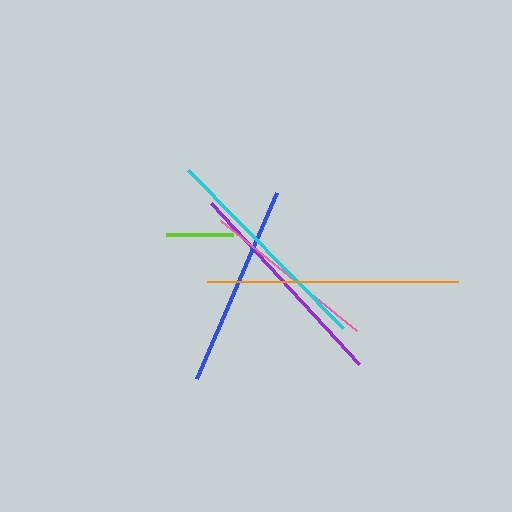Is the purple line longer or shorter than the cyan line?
The cyan line is longer than the purple line.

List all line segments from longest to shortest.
From longest to shortest: orange, cyan, purple, blue, pink, lime.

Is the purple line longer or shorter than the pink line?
The purple line is longer than the pink line.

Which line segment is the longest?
The orange line is the longest at approximately 250 pixels.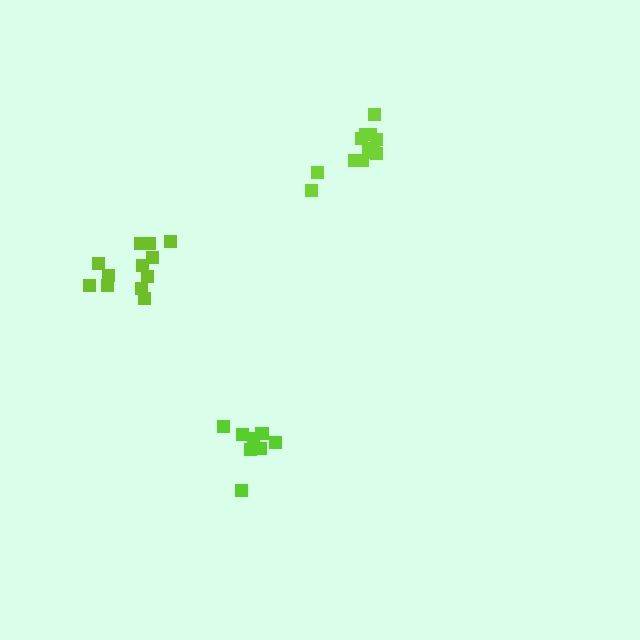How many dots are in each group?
Group 1: 12 dots, Group 2: 8 dots, Group 3: 12 dots (32 total).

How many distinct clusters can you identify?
There are 3 distinct clusters.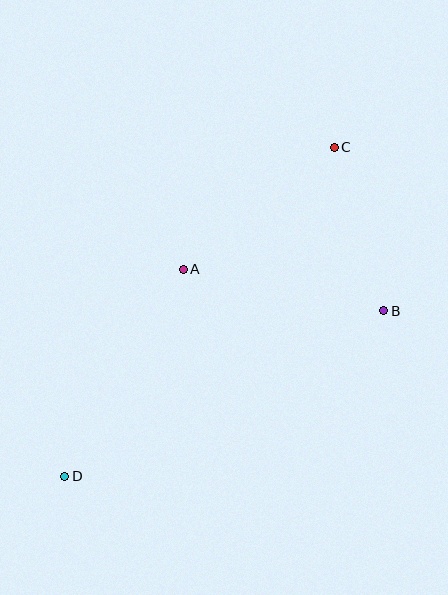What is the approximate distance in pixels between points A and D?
The distance between A and D is approximately 239 pixels.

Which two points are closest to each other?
Points B and C are closest to each other.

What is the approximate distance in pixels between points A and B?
The distance between A and B is approximately 205 pixels.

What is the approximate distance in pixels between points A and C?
The distance between A and C is approximately 194 pixels.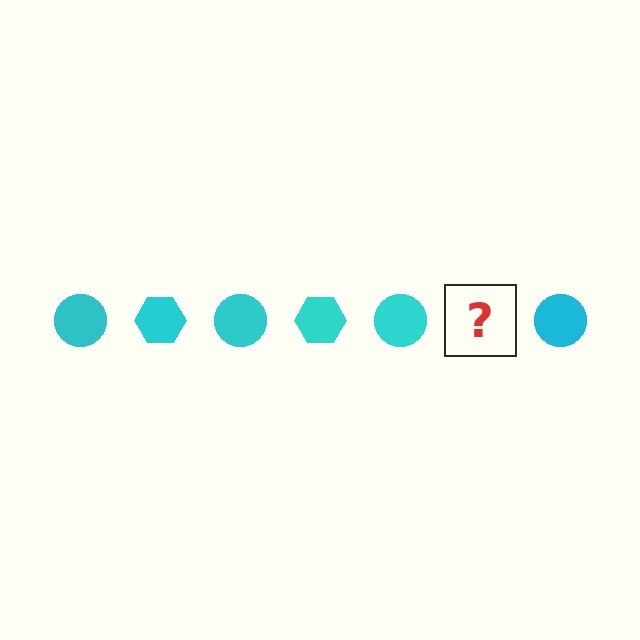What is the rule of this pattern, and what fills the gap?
The rule is that the pattern cycles through circle, hexagon shapes in cyan. The gap should be filled with a cyan hexagon.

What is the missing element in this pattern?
The missing element is a cyan hexagon.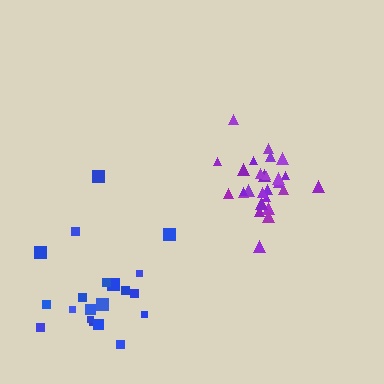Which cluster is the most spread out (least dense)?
Blue.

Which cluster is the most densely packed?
Purple.